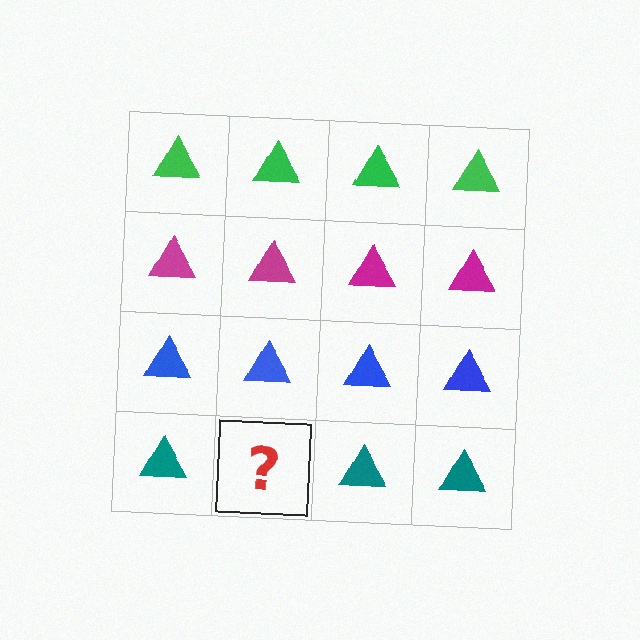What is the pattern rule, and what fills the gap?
The rule is that each row has a consistent color. The gap should be filled with a teal triangle.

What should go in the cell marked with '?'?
The missing cell should contain a teal triangle.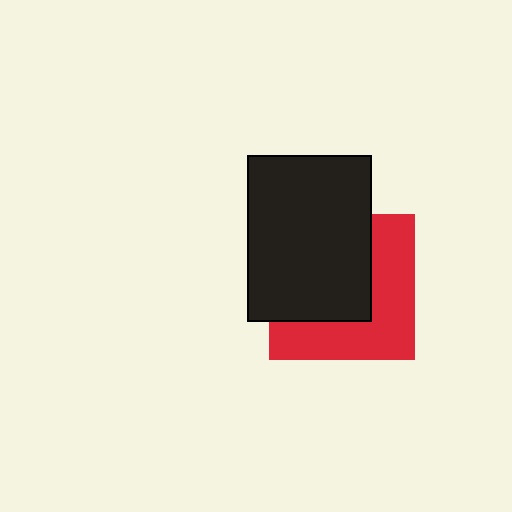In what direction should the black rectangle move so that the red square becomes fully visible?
The black rectangle should move toward the upper-left. That is the shortest direction to clear the overlap and leave the red square fully visible.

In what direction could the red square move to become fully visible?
The red square could move toward the lower-right. That would shift it out from behind the black rectangle entirely.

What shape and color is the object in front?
The object in front is a black rectangle.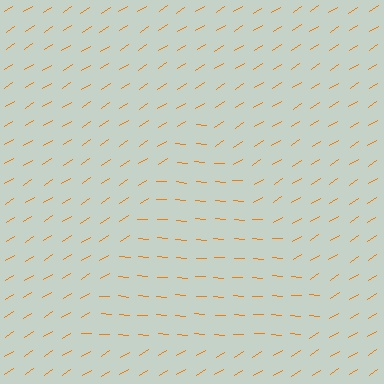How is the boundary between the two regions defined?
The boundary is defined purely by a change in line orientation (approximately 37 degrees difference). All lines are the same color and thickness.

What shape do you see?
I see a triangle.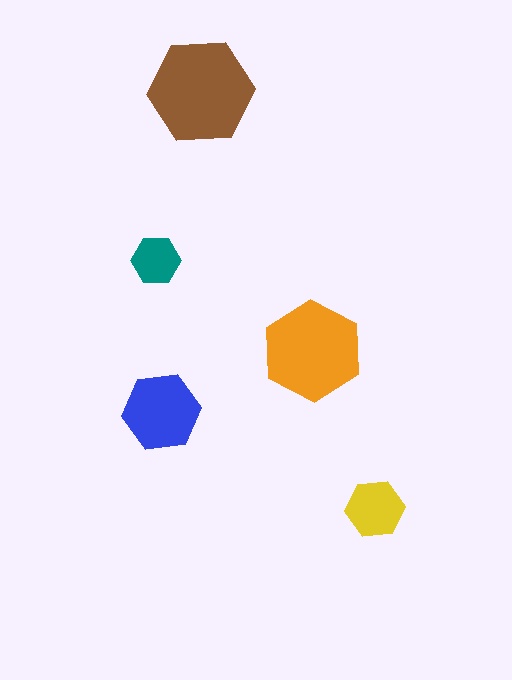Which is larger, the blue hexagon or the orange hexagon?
The orange one.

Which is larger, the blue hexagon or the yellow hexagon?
The blue one.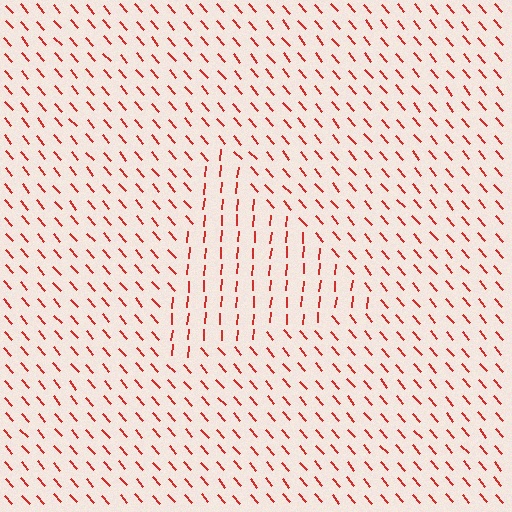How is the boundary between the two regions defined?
The boundary is defined purely by a change in line orientation (approximately 45 degrees difference). All lines are the same color and thickness.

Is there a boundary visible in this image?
Yes, there is a texture boundary formed by a change in line orientation.